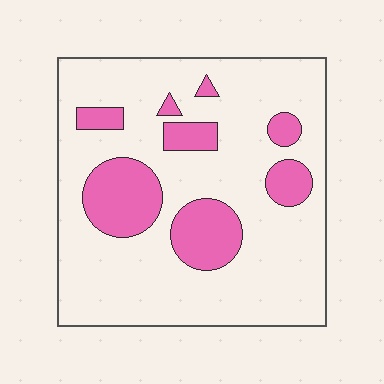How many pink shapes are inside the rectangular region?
8.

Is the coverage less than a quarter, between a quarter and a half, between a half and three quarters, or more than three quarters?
Less than a quarter.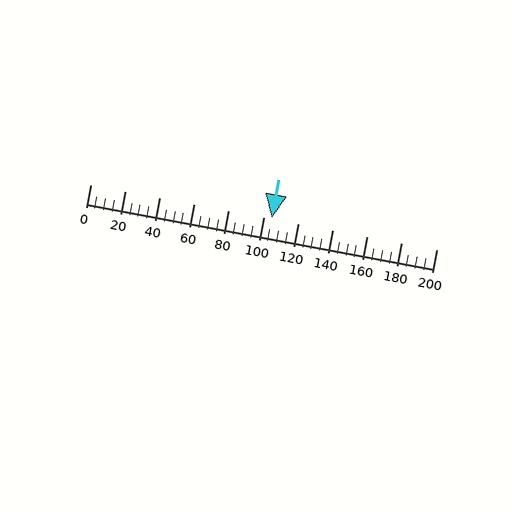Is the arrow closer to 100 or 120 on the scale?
The arrow is closer to 100.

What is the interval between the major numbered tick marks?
The major tick marks are spaced 20 units apart.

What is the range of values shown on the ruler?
The ruler shows values from 0 to 200.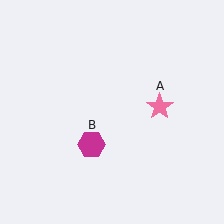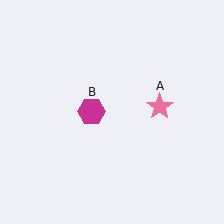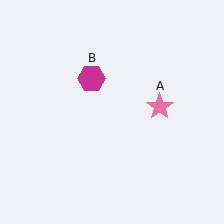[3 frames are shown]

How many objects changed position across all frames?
1 object changed position: magenta hexagon (object B).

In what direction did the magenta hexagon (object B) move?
The magenta hexagon (object B) moved up.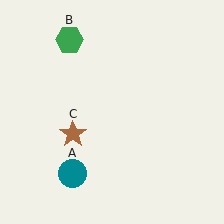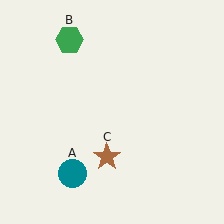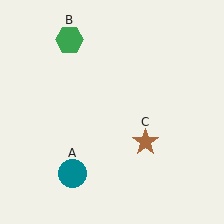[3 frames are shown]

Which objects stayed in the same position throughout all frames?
Teal circle (object A) and green hexagon (object B) remained stationary.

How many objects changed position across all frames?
1 object changed position: brown star (object C).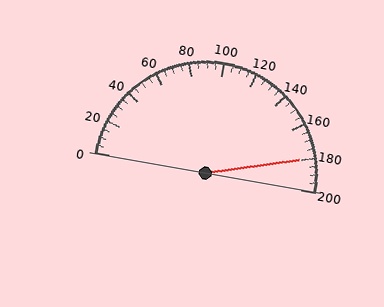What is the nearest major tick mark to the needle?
The nearest major tick mark is 180.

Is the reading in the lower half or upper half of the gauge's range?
The reading is in the upper half of the range (0 to 200).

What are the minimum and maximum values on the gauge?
The gauge ranges from 0 to 200.